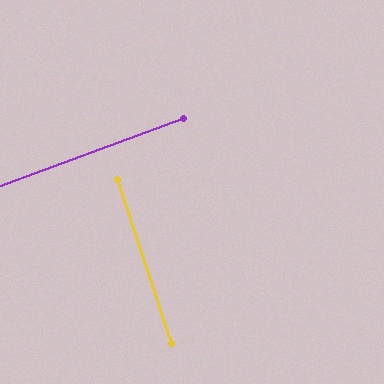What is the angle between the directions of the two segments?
Approximately 88 degrees.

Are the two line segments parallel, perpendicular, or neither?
Perpendicular — they meet at approximately 88°.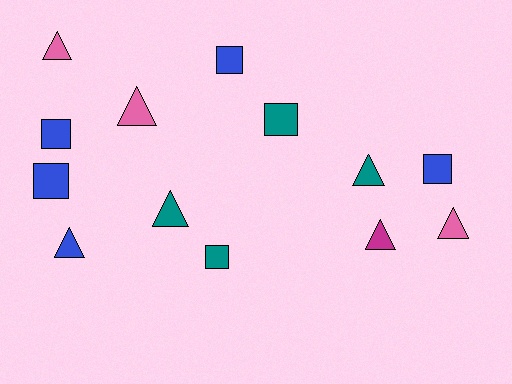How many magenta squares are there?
There are no magenta squares.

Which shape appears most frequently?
Triangle, with 7 objects.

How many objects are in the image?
There are 13 objects.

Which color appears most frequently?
Blue, with 5 objects.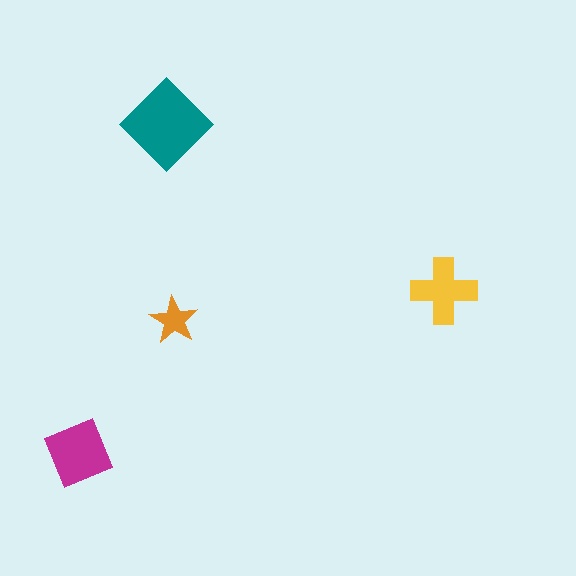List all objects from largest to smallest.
The teal diamond, the magenta square, the yellow cross, the orange star.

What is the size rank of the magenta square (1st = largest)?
2nd.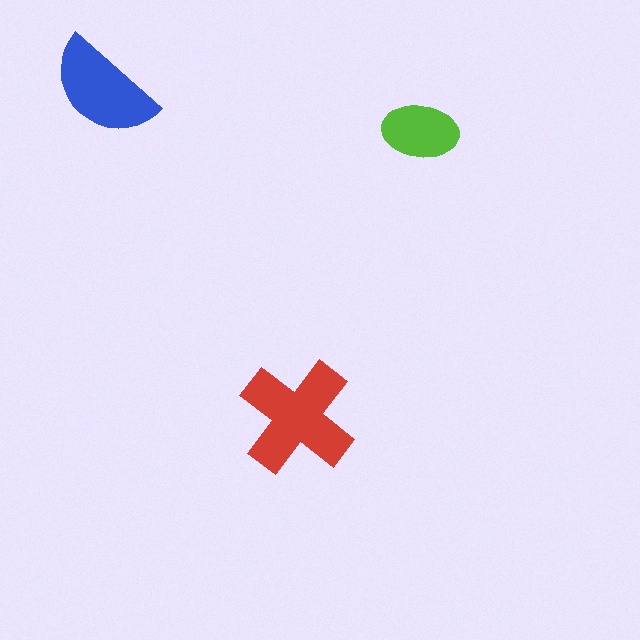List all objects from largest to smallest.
The red cross, the blue semicircle, the lime ellipse.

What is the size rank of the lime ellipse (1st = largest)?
3rd.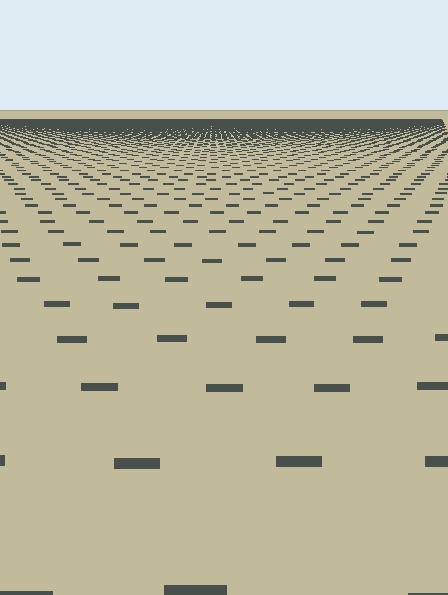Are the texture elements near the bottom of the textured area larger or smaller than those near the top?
Larger. Near the bottom, elements are closer to the viewer and appear at a bigger on-screen size.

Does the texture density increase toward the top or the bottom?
Density increases toward the top.